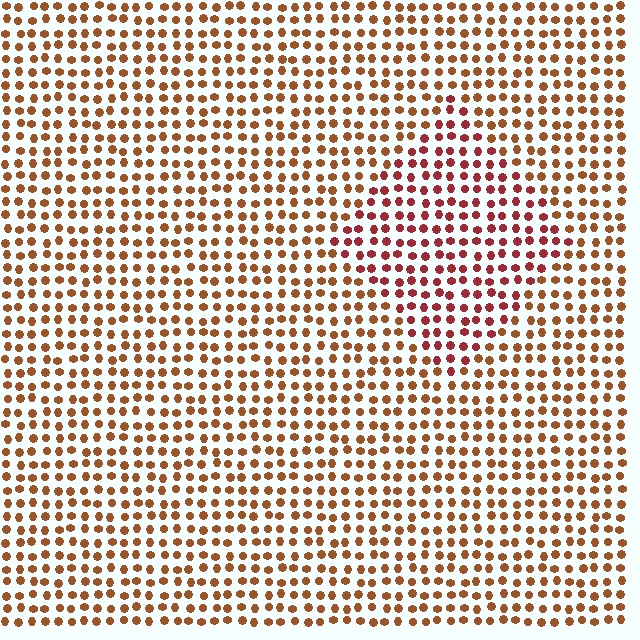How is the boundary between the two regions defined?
The boundary is defined purely by a slight shift in hue (about 29 degrees). Spacing, size, and orientation are identical on both sides.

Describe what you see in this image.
The image is filled with small brown elements in a uniform arrangement. A diamond-shaped region is visible where the elements are tinted to a slightly different hue, forming a subtle color boundary.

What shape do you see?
I see a diamond.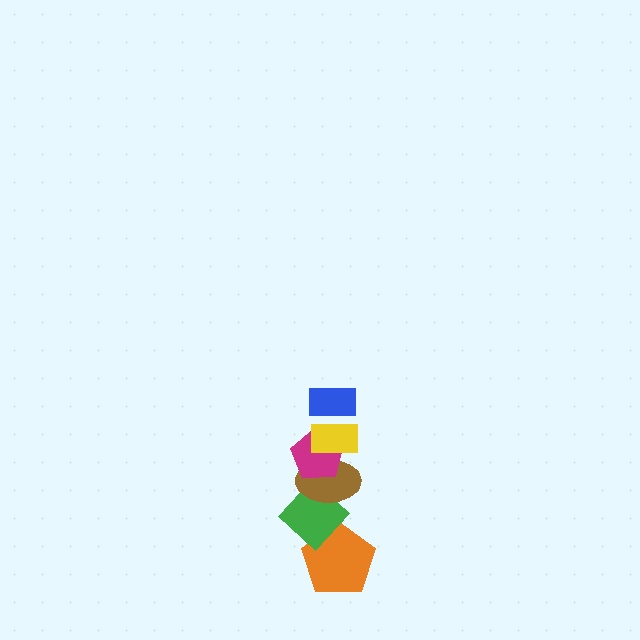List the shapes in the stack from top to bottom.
From top to bottom: the blue rectangle, the yellow rectangle, the magenta pentagon, the brown ellipse, the green diamond, the orange pentagon.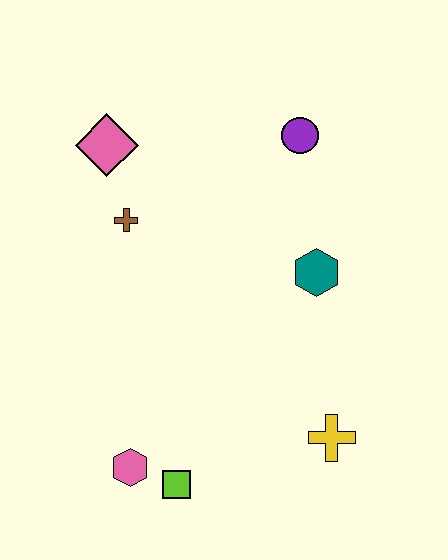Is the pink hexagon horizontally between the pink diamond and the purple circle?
Yes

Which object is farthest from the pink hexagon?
The purple circle is farthest from the pink hexagon.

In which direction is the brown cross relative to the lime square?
The brown cross is above the lime square.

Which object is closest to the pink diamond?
The brown cross is closest to the pink diamond.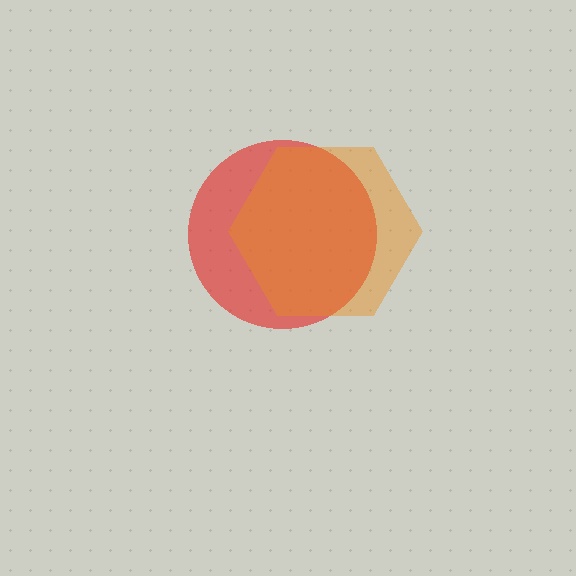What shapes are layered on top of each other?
The layered shapes are: a red circle, an orange hexagon.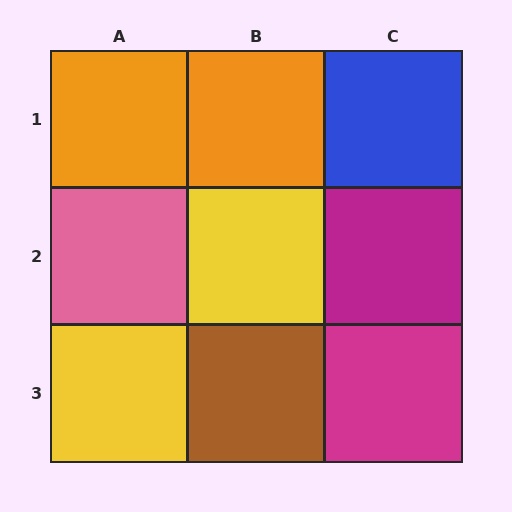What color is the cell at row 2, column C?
Magenta.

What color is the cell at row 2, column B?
Yellow.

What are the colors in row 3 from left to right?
Yellow, brown, magenta.